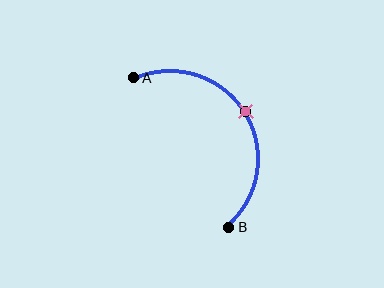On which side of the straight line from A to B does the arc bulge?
The arc bulges to the right of the straight line connecting A and B.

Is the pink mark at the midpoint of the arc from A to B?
Yes. The pink mark lies on the arc at equal arc-length from both A and B — it is the arc midpoint.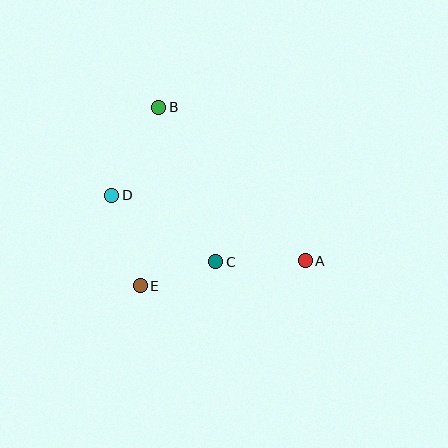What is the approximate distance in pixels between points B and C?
The distance between B and C is approximately 164 pixels.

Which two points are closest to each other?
Points C and E are closest to each other.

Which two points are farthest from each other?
Points A and B are farthest from each other.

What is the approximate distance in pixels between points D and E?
The distance between D and E is approximately 95 pixels.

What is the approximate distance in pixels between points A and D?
The distance between A and D is approximately 204 pixels.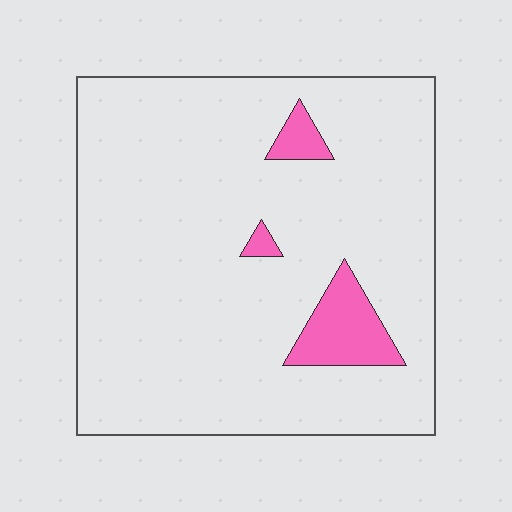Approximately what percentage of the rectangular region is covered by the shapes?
Approximately 10%.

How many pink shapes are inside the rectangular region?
3.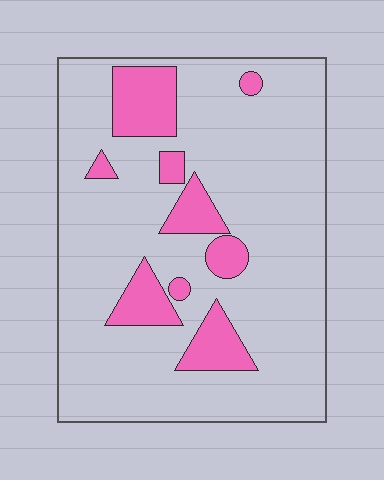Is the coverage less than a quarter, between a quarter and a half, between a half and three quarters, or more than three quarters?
Less than a quarter.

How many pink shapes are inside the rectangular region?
9.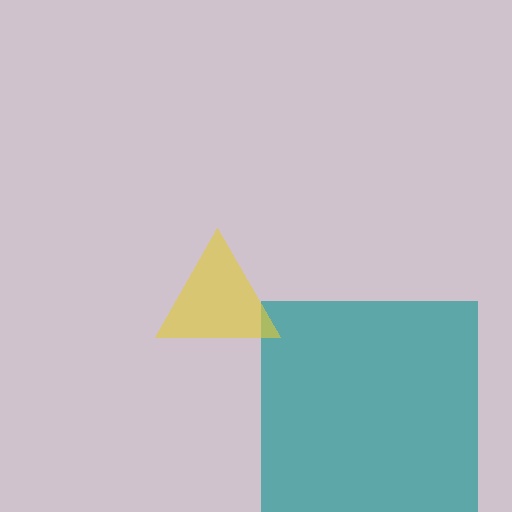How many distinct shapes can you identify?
There are 2 distinct shapes: a teal square, a yellow triangle.